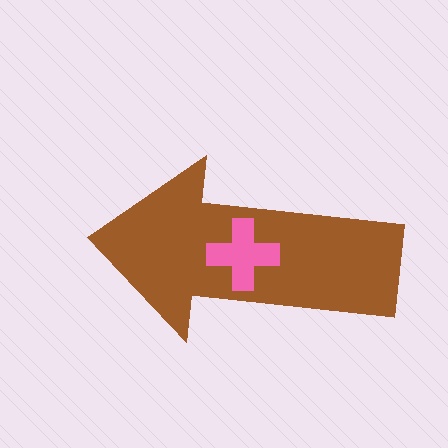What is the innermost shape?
The pink cross.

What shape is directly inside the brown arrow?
The pink cross.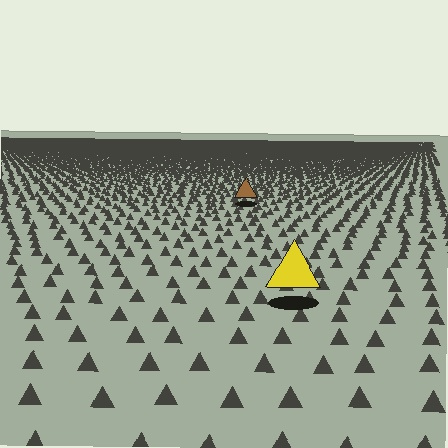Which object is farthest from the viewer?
The brown triangle is farthest from the viewer. It appears smaller and the ground texture around it is denser.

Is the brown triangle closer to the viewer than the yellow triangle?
No. The yellow triangle is closer — you can tell from the texture gradient: the ground texture is coarser near it.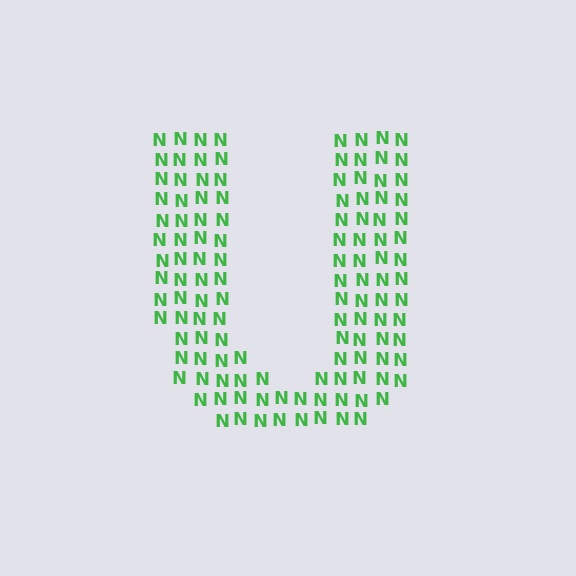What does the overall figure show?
The overall figure shows the letter U.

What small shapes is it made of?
It is made of small letter N's.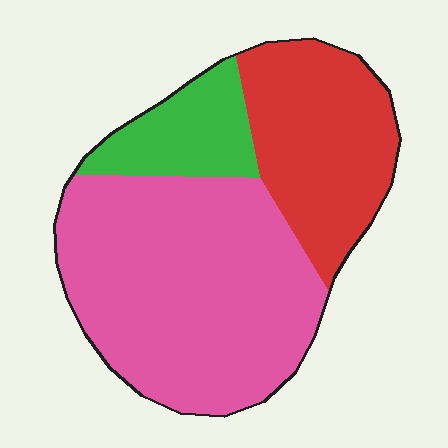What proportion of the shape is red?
Red covers 29% of the shape.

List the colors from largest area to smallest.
From largest to smallest: pink, red, green.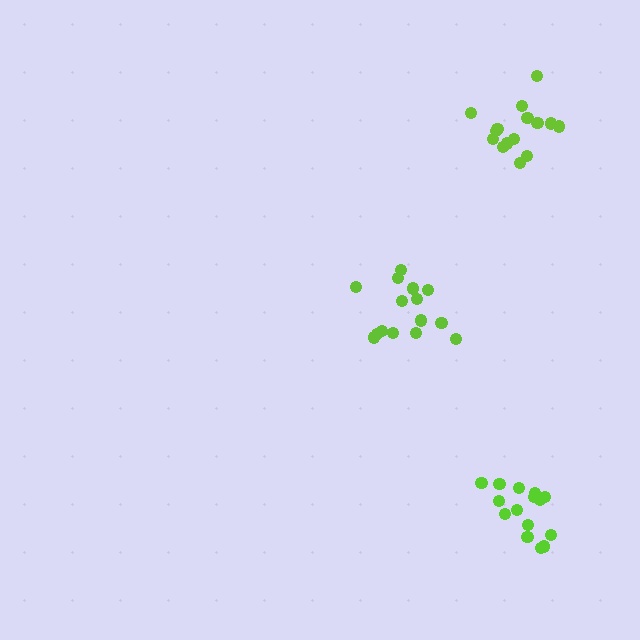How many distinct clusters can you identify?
There are 3 distinct clusters.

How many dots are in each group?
Group 1: 15 dots, Group 2: 15 dots, Group 3: 15 dots (45 total).